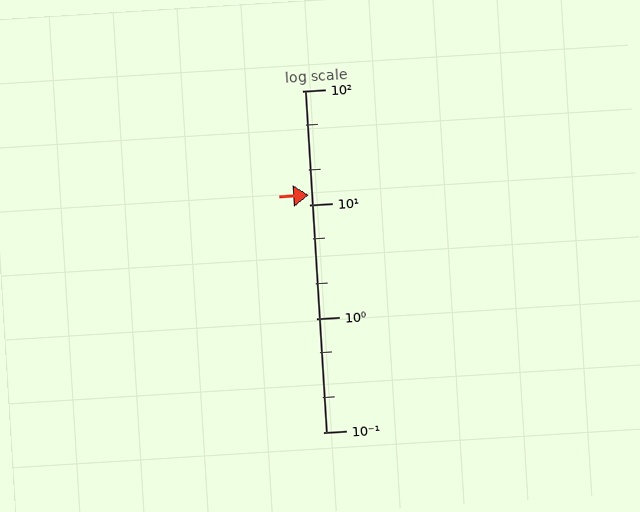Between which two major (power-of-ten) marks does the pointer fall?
The pointer is between 10 and 100.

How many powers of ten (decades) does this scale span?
The scale spans 3 decades, from 0.1 to 100.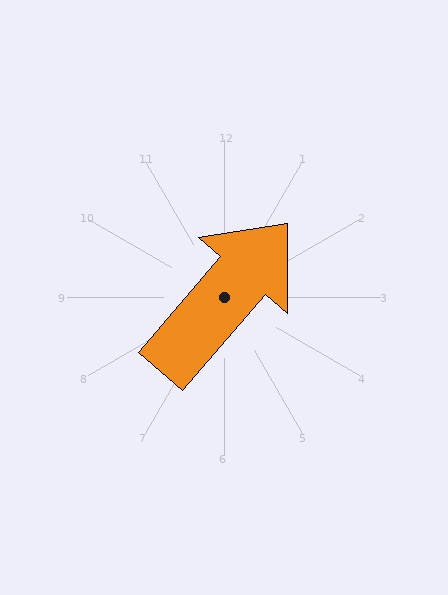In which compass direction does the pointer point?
Northeast.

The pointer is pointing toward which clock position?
Roughly 1 o'clock.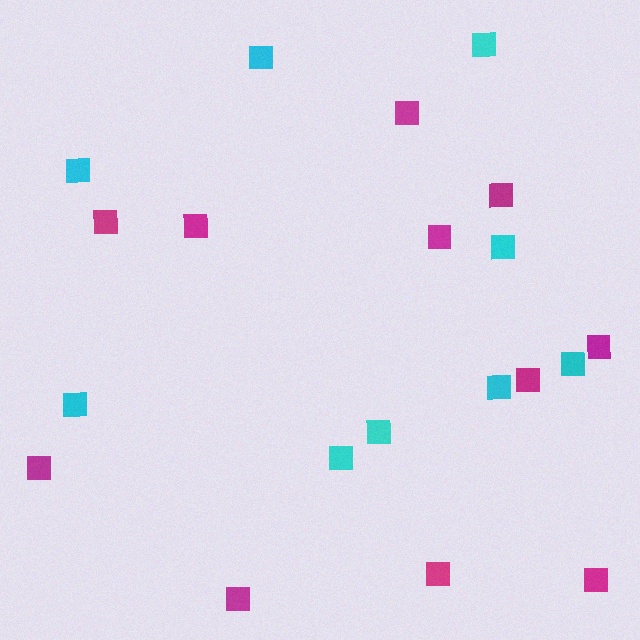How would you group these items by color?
There are 2 groups: one group of magenta squares (11) and one group of cyan squares (9).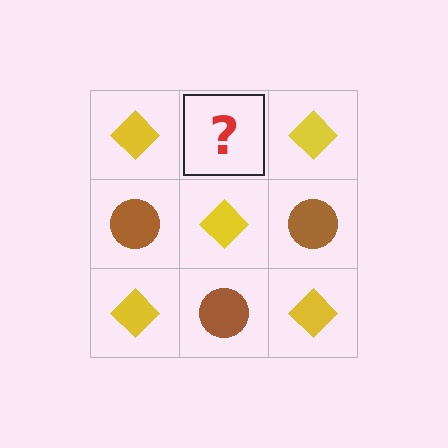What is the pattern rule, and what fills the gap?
The rule is that it alternates yellow diamond and brown circle in a checkerboard pattern. The gap should be filled with a brown circle.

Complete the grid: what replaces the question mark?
The question mark should be replaced with a brown circle.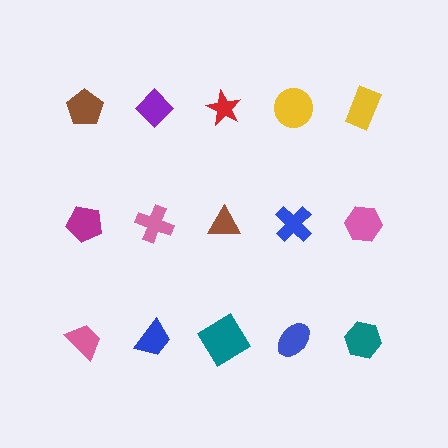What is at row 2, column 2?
A pink cross.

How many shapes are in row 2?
5 shapes.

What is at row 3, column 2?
A blue trapezoid.